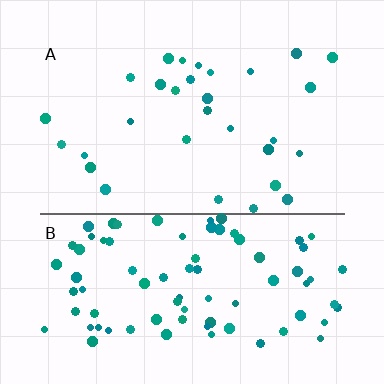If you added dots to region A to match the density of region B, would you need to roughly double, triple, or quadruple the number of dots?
Approximately triple.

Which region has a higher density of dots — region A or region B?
B (the bottom).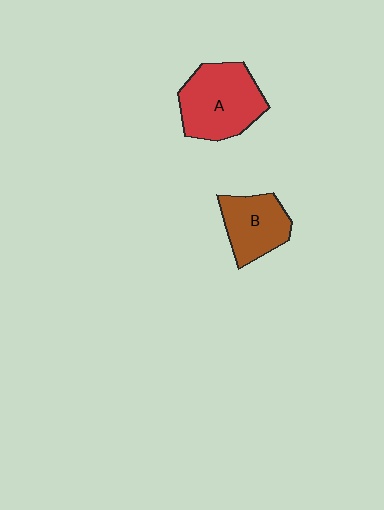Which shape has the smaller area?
Shape B (brown).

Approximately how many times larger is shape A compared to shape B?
Approximately 1.4 times.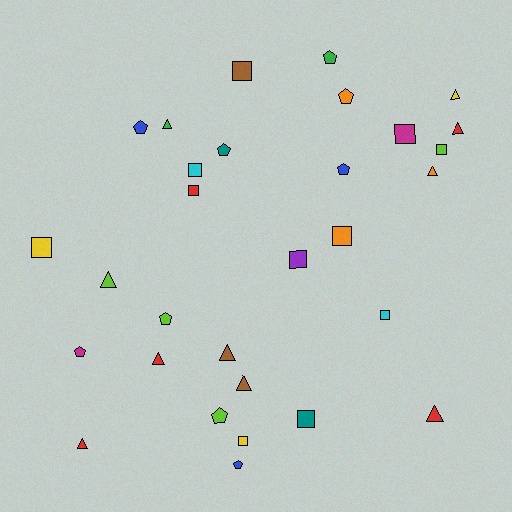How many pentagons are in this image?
There are 9 pentagons.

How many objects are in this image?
There are 30 objects.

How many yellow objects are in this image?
There are 3 yellow objects.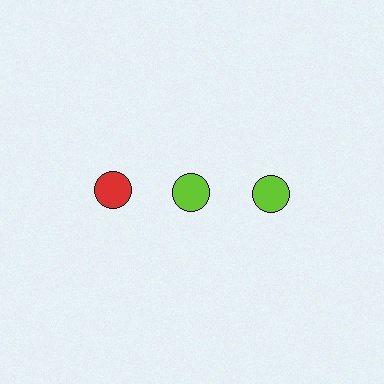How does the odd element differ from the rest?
It has a different color: red instead of lime.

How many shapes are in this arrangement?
There are 3 shapes arranged in a grid pattern.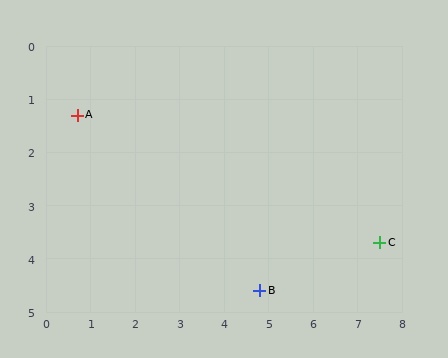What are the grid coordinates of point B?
Point B is at approximately (4.8, 4.6).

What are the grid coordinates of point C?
Point C is at approximately (7.5, 3.7).